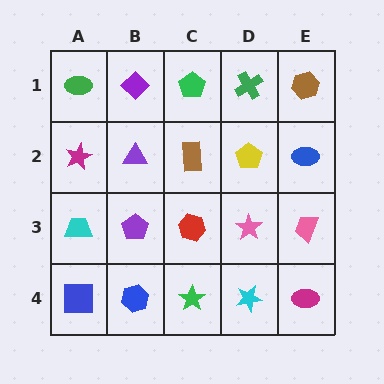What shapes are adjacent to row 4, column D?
A pink star (row 3, column D), a green star (row 4, column C), a magenta ellipse (row 4, column E).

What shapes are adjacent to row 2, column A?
A green ellipse (row 1, column A), a cyan trapezoid (row 3, column A), a purple triangle (row 2, column B).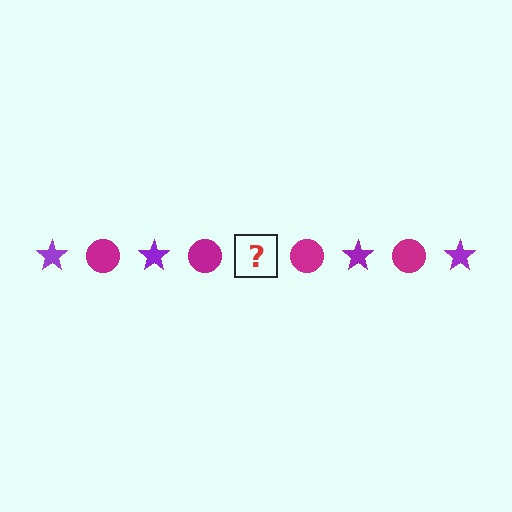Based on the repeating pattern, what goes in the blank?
The blank should be a purple star.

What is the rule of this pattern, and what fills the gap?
The rule is that the pattern alternates between purple star and magenta circle. The gap should be filled with a purple star.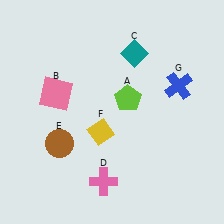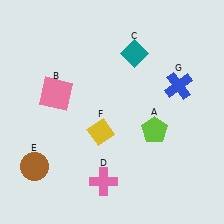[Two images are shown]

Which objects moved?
The objects that moved are: the lime pentagon (A), the brown circle (E).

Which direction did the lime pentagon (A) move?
The lime pentagon (A) moved down.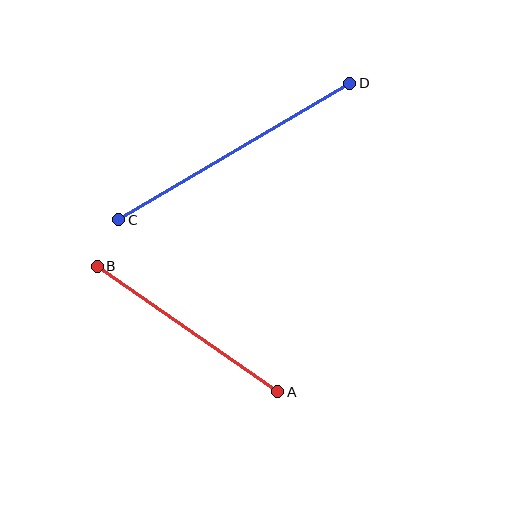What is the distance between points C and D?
The distance is approximately 268 pixels.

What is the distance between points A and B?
The distance is approximately 220 pixels.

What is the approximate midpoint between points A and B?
The midpoint is at approximately (187, 329) pixels.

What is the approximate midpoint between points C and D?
The midpoint is at approximately (234, 152) pixels.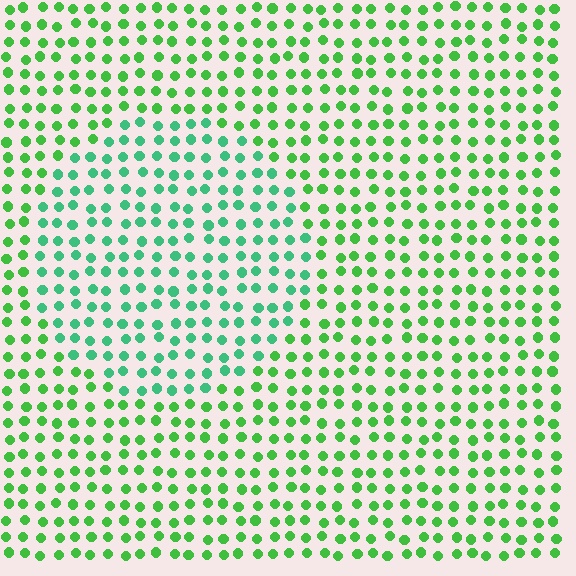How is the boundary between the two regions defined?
The boundary is defined purely by a slight shift in hue (about 31 degrees). Spacing, size, and orientation are identical on both sides.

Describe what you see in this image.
The image is filled with small green elements in a uniform arrangement. A circle-shaped region is visible where the elements are tinted to a slightly different hue, forming a subtle color boundary.